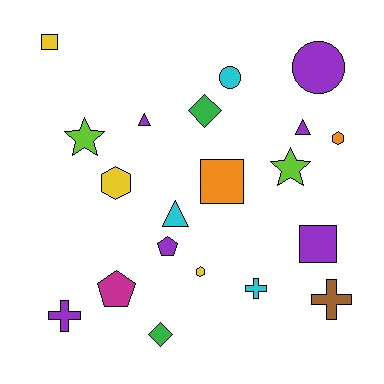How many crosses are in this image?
There are 3 crosses.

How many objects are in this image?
There are 20 objects.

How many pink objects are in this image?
There are no pink objects.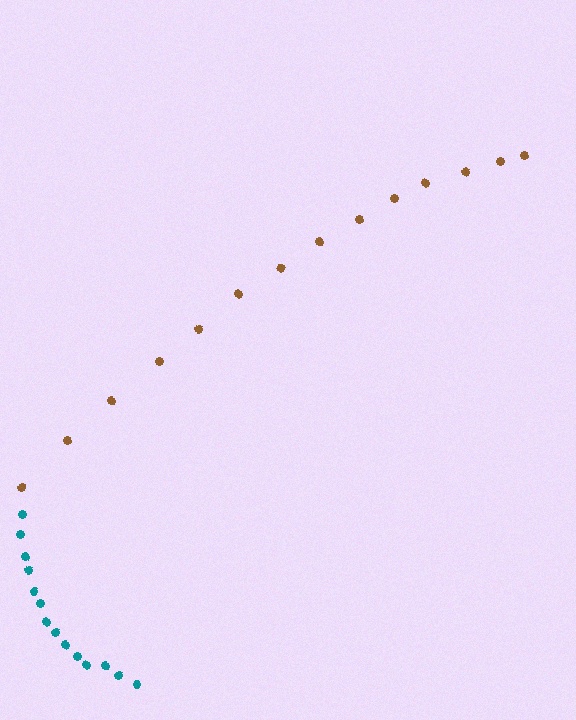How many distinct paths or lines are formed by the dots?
There are 2 distinct paths.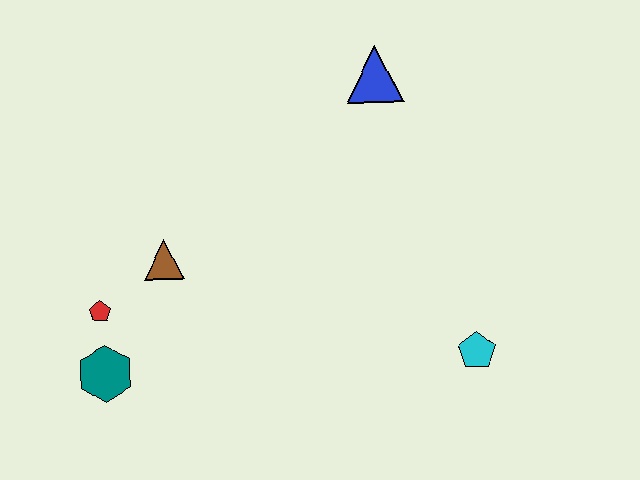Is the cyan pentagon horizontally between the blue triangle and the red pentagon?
No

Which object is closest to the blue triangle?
The brown triangle is closest to the blue triangle.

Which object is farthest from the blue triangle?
The teal hexagon is farthest from the blue triangle.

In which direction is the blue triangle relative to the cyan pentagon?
The blue triangle is above the cyan pentagon.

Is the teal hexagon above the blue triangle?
No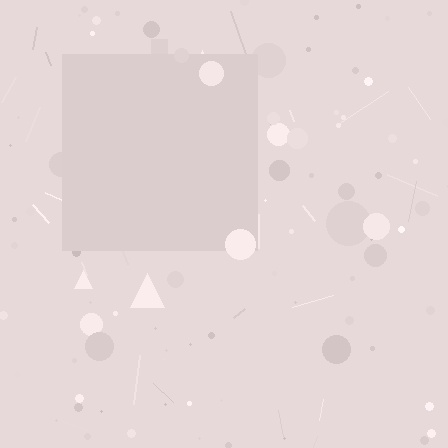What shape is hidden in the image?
A square is hidden in the image.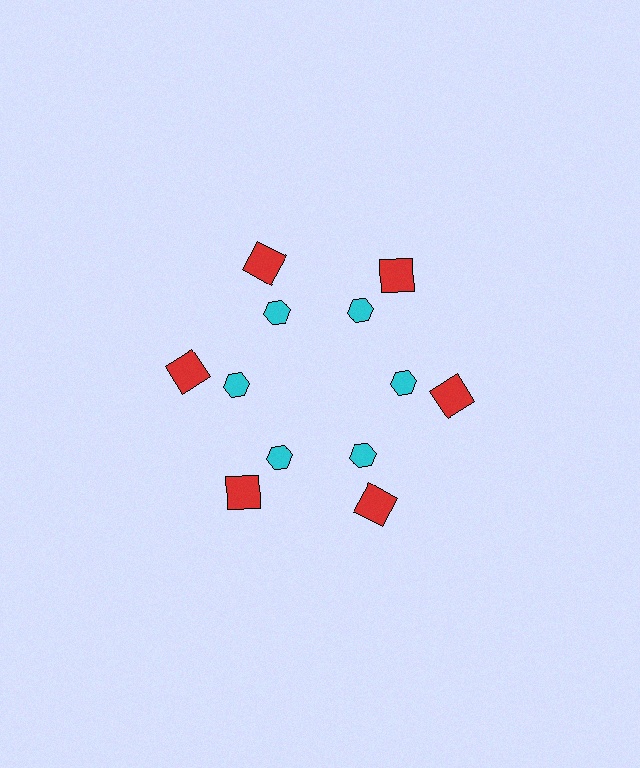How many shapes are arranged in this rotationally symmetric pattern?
There are 12 shapes, arranged in 6 groups of 2.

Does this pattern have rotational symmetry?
Yes, this pattern has 6-fold rotational symmetry. It looks the same after rotating 60 degrees around the center.